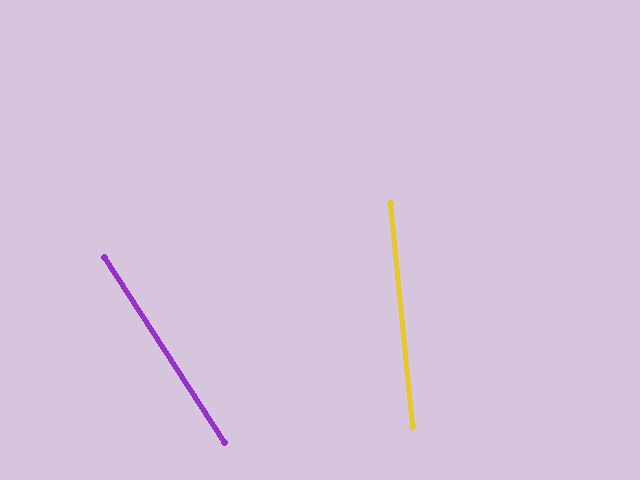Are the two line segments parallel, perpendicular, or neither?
Neither parallel nor perpendicular — they differ by about 27°.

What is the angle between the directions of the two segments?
Approximately 27 degrees.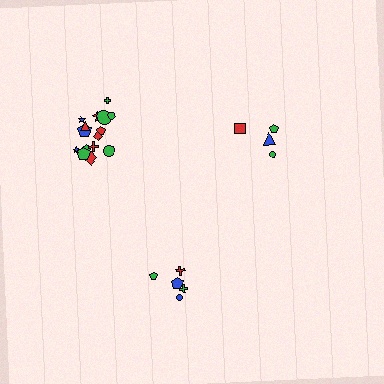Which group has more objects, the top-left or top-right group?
The top-left group.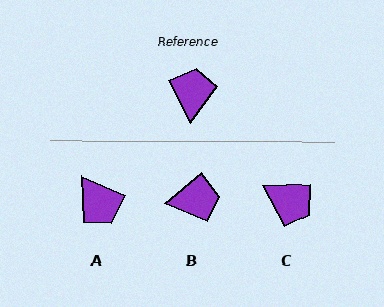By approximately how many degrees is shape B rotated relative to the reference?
Approximately 76 degrees clockwise.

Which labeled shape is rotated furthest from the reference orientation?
A, about 141 degrees away.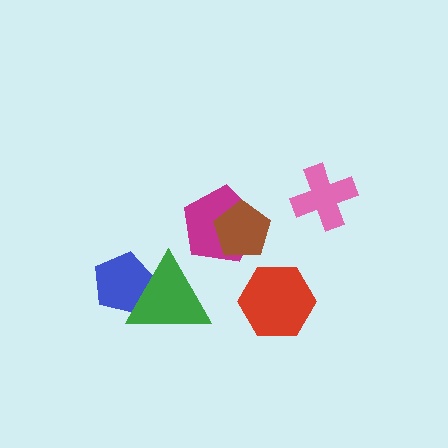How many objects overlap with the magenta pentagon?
1 object overlaps with the magenta pentagon.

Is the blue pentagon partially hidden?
Yes, it is partially covered by another shape.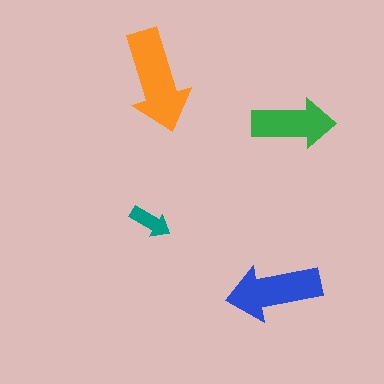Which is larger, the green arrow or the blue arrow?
The blue one.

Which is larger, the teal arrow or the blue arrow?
The blue one.